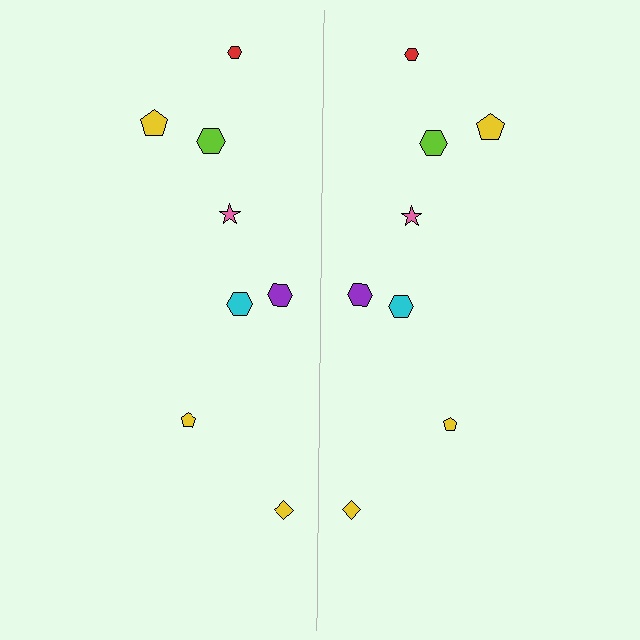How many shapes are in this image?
There are 16 shapes in this image.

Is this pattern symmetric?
Yes, this pattern has bilateral (reflection) symmetry.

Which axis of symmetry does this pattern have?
The pattern has a vertical axis of symmetry running through the center of the image.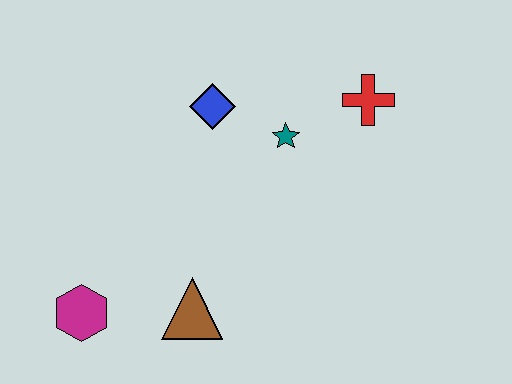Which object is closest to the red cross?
The teal star is closest to the red cross.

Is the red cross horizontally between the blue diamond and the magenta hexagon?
No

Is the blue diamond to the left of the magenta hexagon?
No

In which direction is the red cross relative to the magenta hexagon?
The red cross is to the right of the magenta hexagon.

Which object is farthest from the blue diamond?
The magenta hexagon is farthest from the blue diamond.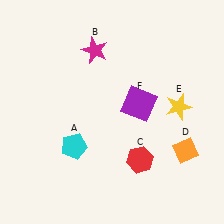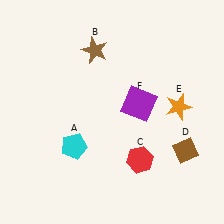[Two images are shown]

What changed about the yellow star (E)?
In Image 1, E is yellow. In Image 2, it changed to orange.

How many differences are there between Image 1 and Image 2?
There are 3 differences between the two images.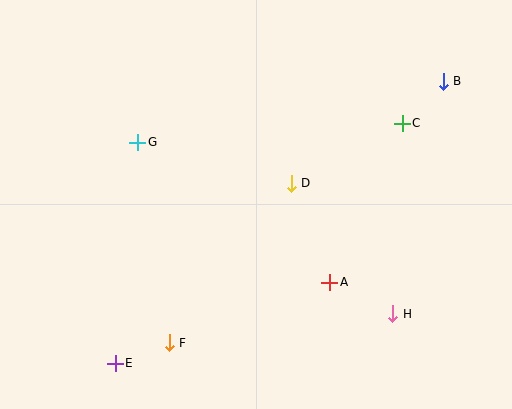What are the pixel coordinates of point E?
Point E is at (115, 363).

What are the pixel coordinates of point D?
Point D is at (291, 183).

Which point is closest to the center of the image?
Point D at (291, 183) is closest to the center.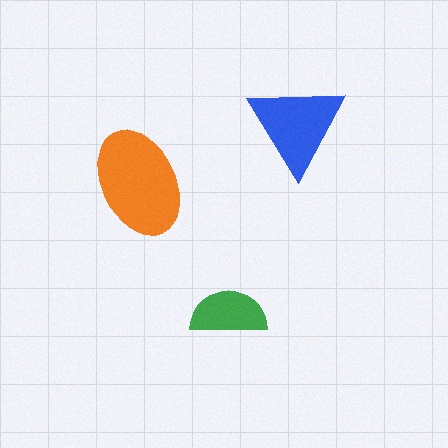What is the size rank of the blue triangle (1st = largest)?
2nd.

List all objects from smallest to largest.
The green semicircle, the blue triangle, the orange ellipse.